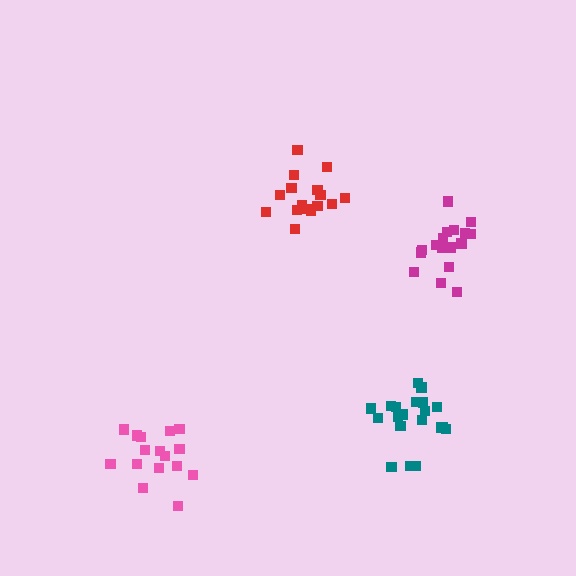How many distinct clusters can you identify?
There are 4 distinct clusters.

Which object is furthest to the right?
The magenta cluster is rightmost.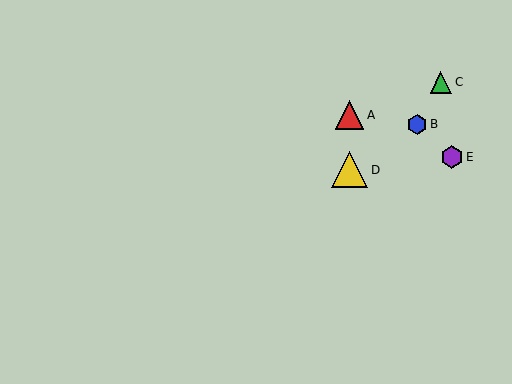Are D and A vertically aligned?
Yes, both are at x≈350.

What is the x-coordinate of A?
Object A is at x≈350.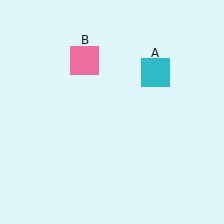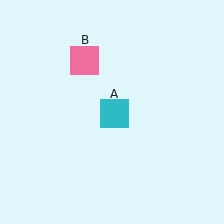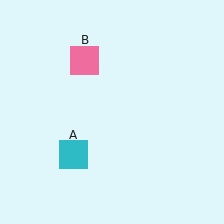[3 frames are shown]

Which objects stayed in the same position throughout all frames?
Pink square (object B) remained stationary.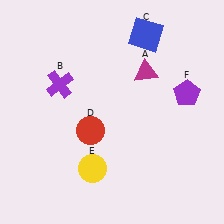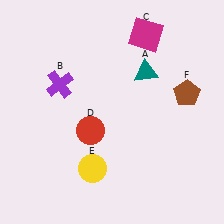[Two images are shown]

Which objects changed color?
A changed from magenta to teal. C changed from blue to magenta. F changed from purple to brown.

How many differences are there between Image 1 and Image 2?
There are 3 differences between the two images.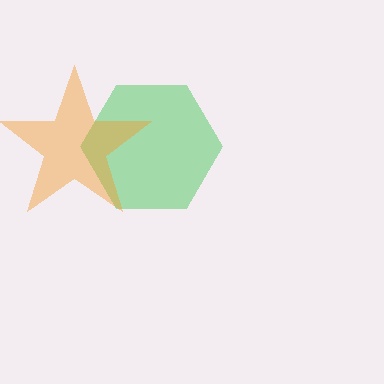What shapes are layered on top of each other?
The layered shapes are: a green hexagon, an orange star.